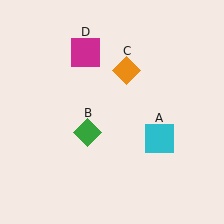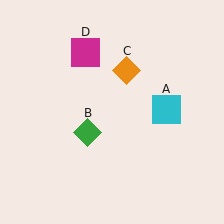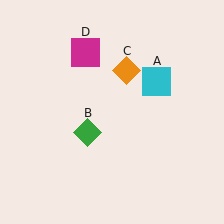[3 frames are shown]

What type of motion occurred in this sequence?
The cyan square (object A) rotated counterclockwise around the center of the scene.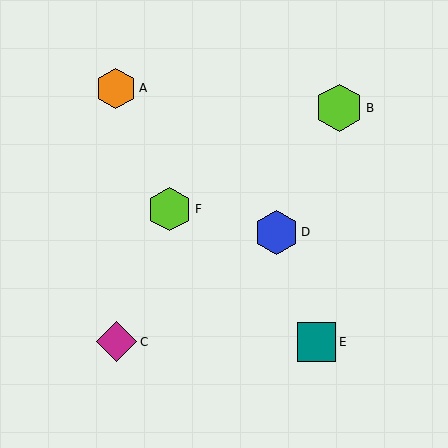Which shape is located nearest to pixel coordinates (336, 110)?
The lime hexagon (labeled B) at (339, 108) is nearest to that location.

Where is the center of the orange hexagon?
The center of the orange hexagon is at (116, 88).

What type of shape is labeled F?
Shape F is a lime hexagon.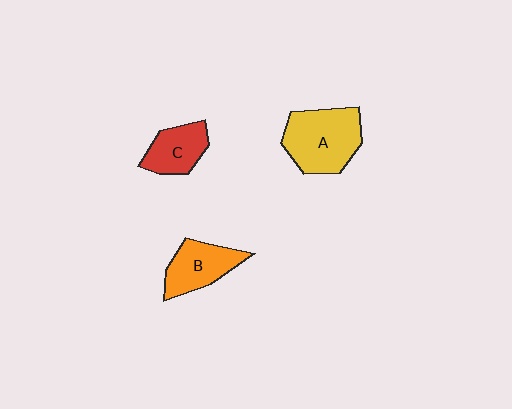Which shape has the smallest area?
Shape C (red).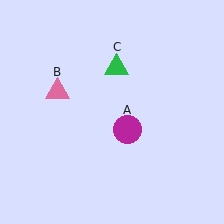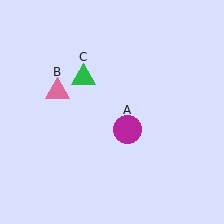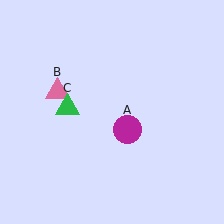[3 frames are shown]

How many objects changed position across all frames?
1 object changed position: green triangle (object C).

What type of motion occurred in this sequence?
The green triangle (object C) rotated counterclockwise around the center of the scene.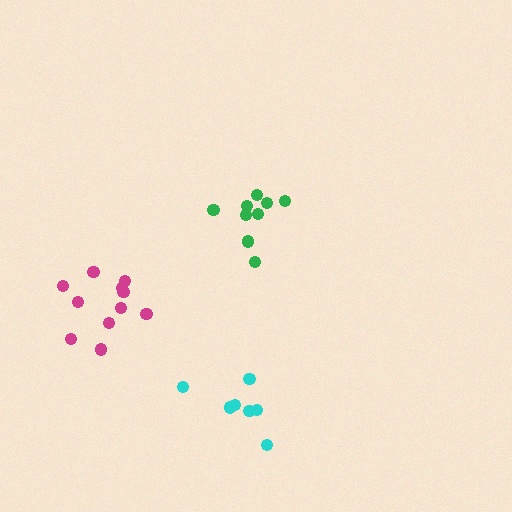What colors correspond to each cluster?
The clusters are colored: magenta, cyan, green.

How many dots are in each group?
Group 1: 11 dots, Group 2: 7 dots, Group 3: 9 dots (27 total).